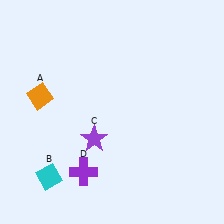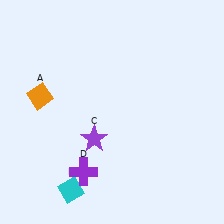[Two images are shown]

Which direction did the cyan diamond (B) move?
The cyan diamond (B) moved right.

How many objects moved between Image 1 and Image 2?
1 object moved between the two images.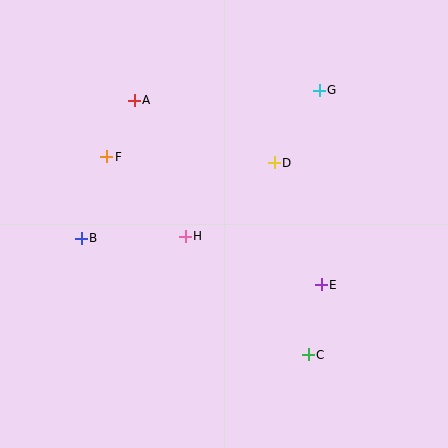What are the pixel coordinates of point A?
Point A is at (134, 100).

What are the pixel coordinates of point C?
Point C is at (308, 355).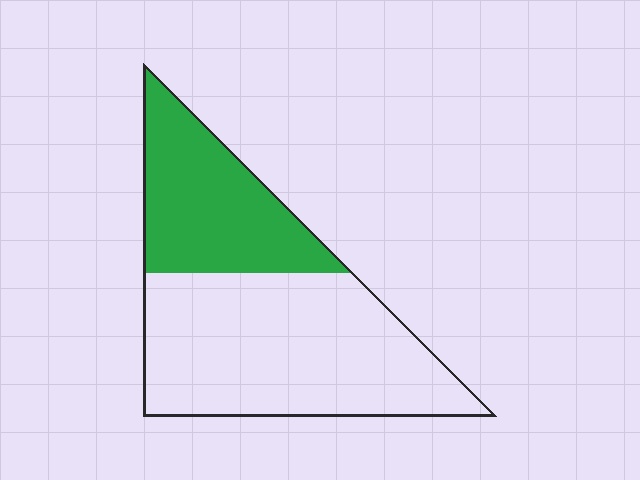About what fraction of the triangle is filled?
About one third (1/3).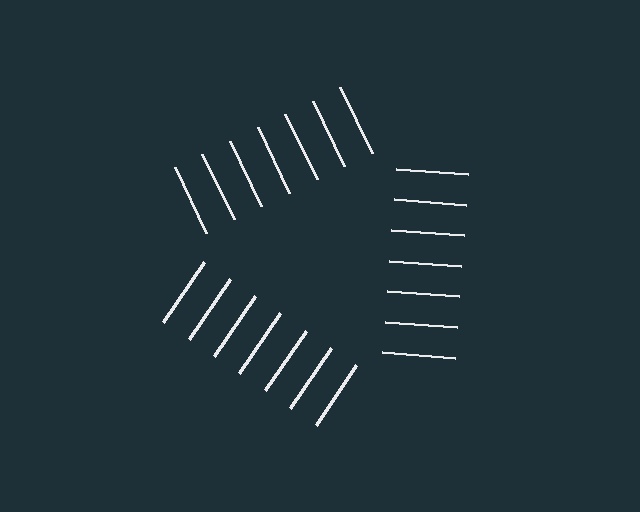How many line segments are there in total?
21 — 7 along each of the 3 edges.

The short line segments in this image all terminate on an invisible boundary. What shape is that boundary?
An illusory triangle — the line segments terminate on its edges but no continuous stroke is drawn.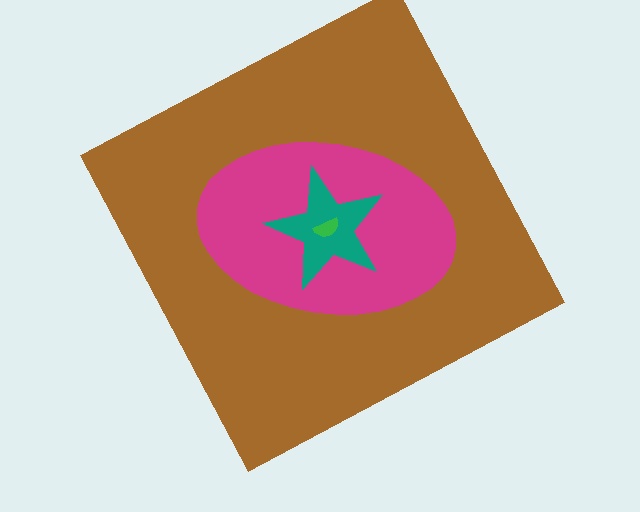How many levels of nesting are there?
4.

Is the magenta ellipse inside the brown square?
Yes.